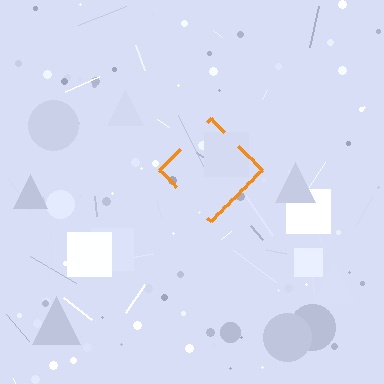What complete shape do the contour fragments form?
The contour fragments form a diamond.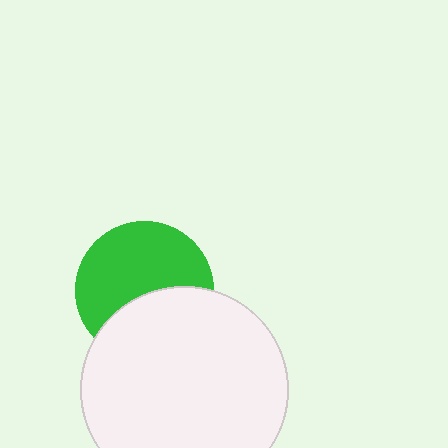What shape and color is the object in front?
The object in front is a white circle.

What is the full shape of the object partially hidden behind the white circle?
The partially hidden object is a green circle.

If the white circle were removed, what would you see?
You would see the complete green circle.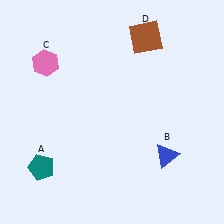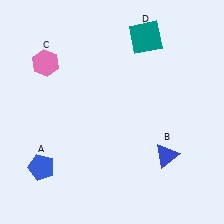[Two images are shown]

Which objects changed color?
A changed from teal to blue. D changed from brown to teal.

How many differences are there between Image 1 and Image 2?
There are 2 differences between the two images.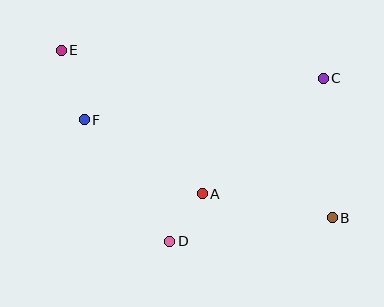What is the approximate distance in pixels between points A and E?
The distance between A and E is approximately 201 pixels.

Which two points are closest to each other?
Points A and D are closest to each other.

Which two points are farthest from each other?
Points B and E are farthest from each other.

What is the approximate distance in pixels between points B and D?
The distance between B and D is approximately 164 pixels.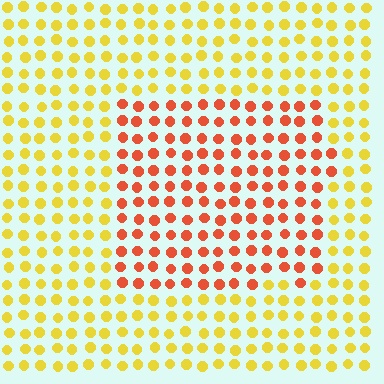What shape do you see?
I see a rectangle.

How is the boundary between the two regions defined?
The boundary is defined purely by a slight shift in hue (about 45 degrees). Spacing, size, and orientation are identical on both sides.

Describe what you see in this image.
The image is filled with small yellow elements in a uniform arrangement. A rectangle-shaped region is visible where the elements are tinted to a slightly different hue, forming a subtle color boundary.